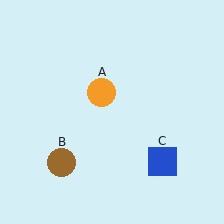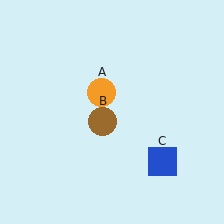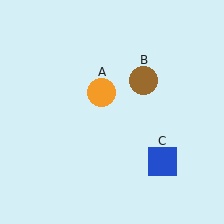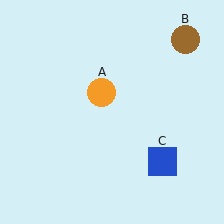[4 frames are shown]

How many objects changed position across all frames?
1 object changed position: brown circle (object B).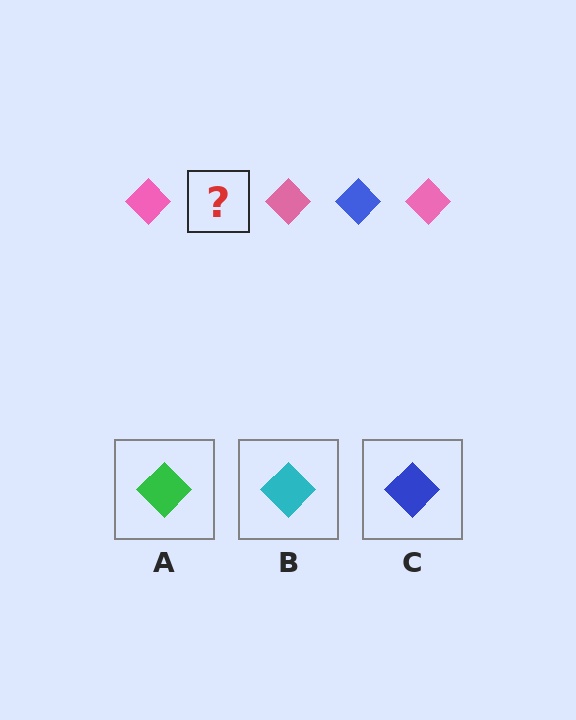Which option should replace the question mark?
Option C.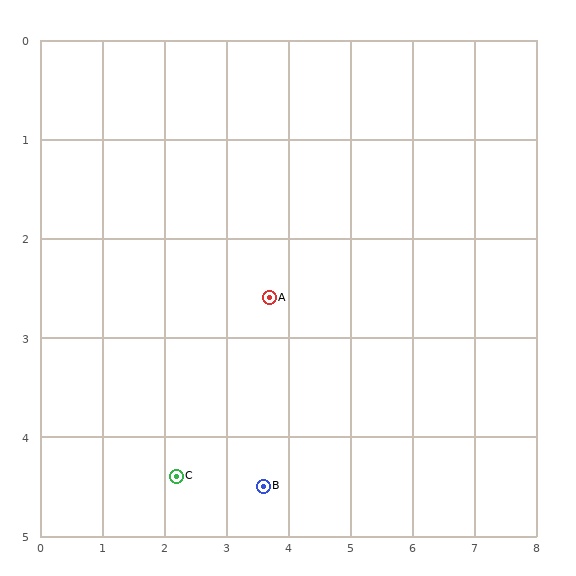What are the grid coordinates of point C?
Point C is at approximately (2.2, 4.4).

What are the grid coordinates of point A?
Point A is at approximately (3.7, 2.6).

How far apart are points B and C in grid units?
Points B and C are about 1.4 grid units apart.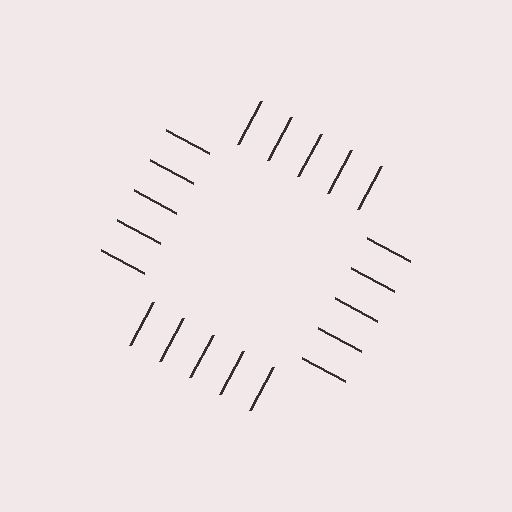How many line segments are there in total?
20 — 5 along each of the 4 edges.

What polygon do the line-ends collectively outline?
An illusory square — the line segments terminate on its edges but no continuous stroke is drawn.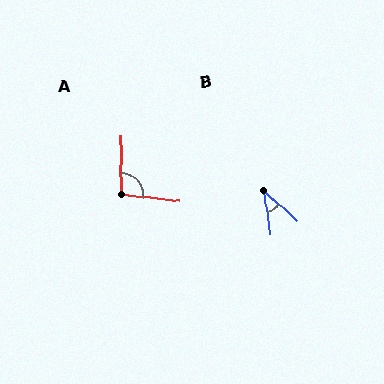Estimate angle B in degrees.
Approximately 38 degrees.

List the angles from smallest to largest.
B (38°), A (97°).